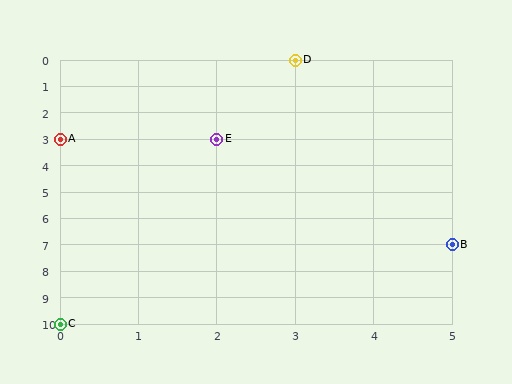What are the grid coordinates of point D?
Point D is at grid coordinates (3, 0).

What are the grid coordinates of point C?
Point C is at grid coordinates (0, 10).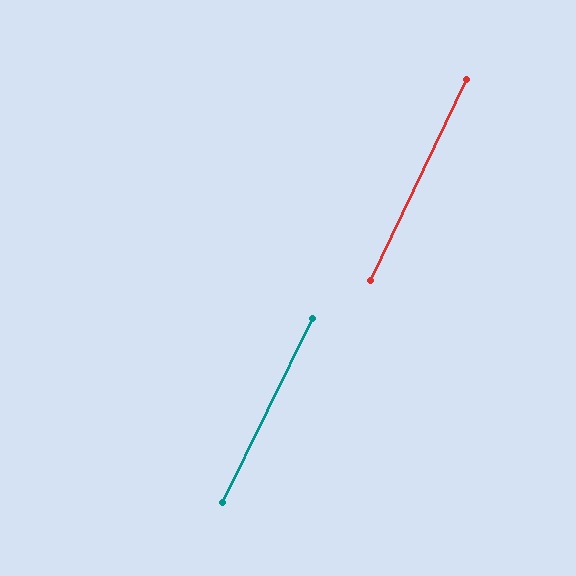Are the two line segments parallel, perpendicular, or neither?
Parallel — their directions differ by only 0.6°.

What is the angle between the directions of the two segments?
Approximately 1 degree.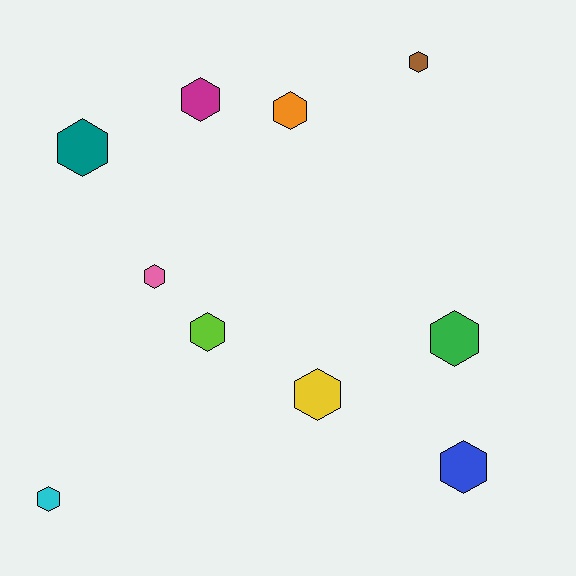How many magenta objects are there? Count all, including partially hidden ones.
There is 1 magenta object.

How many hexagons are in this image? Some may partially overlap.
There are 10 hexagons.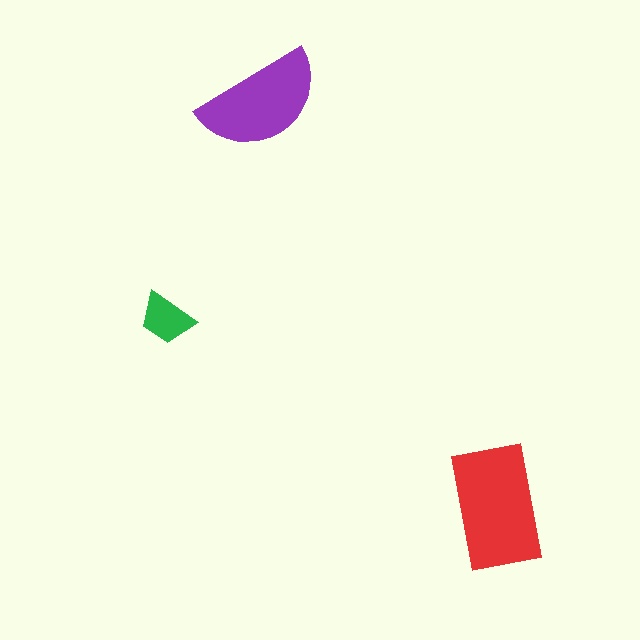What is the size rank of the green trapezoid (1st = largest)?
3rd.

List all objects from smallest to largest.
The green trapezoid, the purple semicircle, the red rectangle.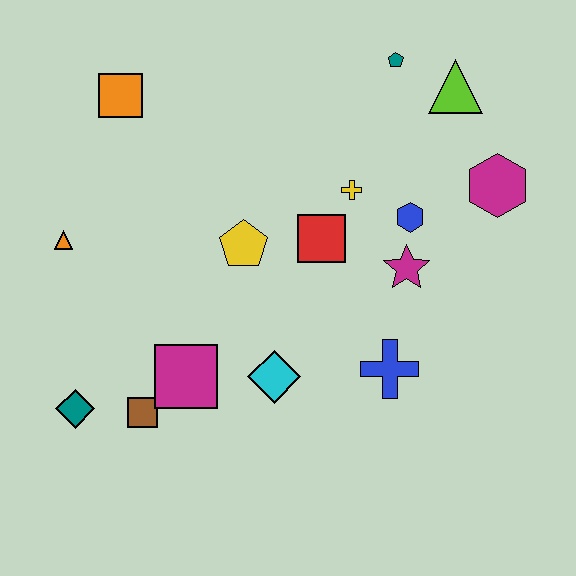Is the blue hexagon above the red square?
Yes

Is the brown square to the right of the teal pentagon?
No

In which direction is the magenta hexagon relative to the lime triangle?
The magenta hexagon is below the lime triangle.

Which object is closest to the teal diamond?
The brown square is closest to the teal diamond.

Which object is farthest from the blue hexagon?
The teal diamond is farthest from the blue hexagon.